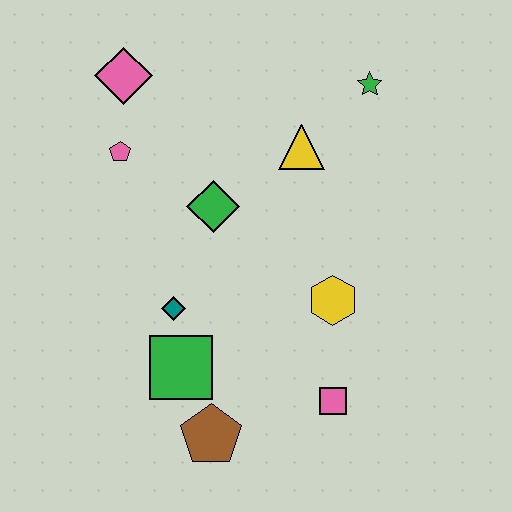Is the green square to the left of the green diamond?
Yes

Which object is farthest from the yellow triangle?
The brown pentagon is farthest from the yellow triangle.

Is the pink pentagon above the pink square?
Yes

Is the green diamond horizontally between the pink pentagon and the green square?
No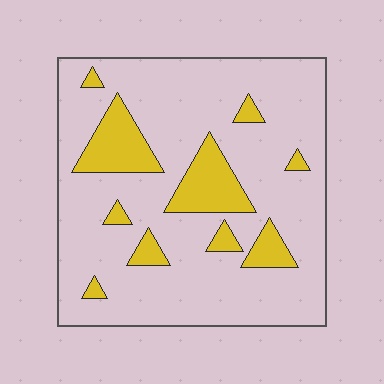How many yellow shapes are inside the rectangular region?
10.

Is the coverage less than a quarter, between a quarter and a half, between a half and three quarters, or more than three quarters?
Less than a quarter.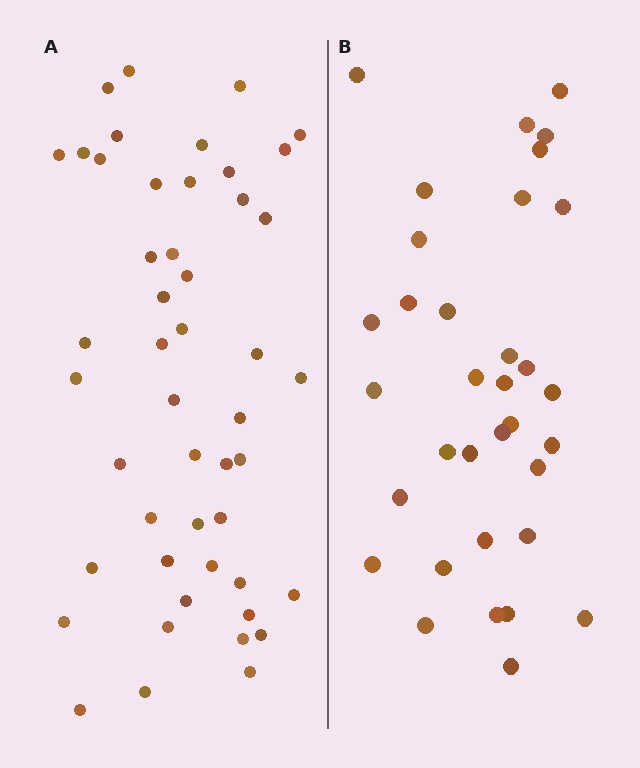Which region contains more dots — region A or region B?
Region A (the left region) has more dots.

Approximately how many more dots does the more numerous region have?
Region A has approximately 15 more dots than region B.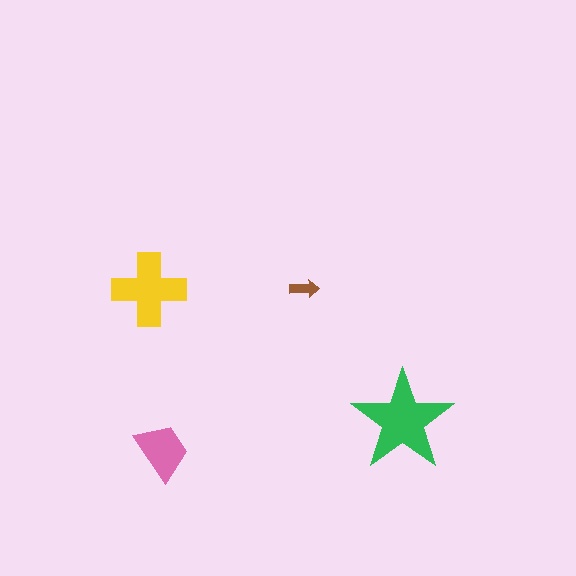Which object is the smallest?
The brown arrow.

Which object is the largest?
The green star.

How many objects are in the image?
There are 4 objects in the image.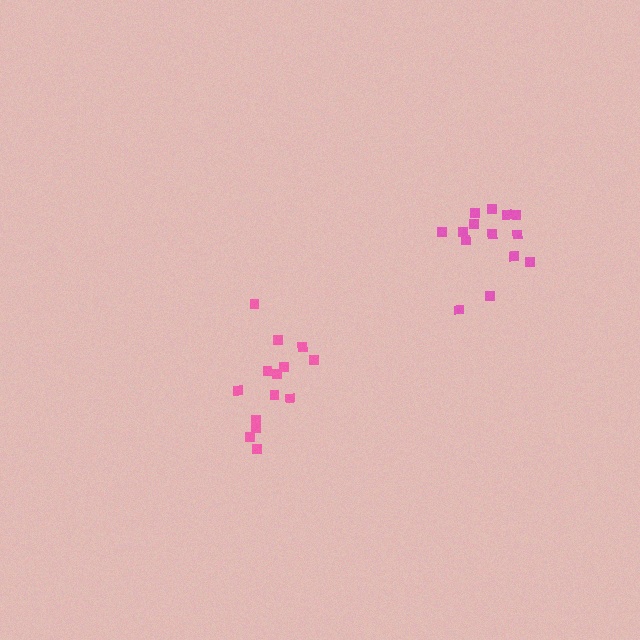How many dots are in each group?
Group 1: 14 dots, Group 2: 14 dots (28 total).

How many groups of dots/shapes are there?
There are 2 groups.